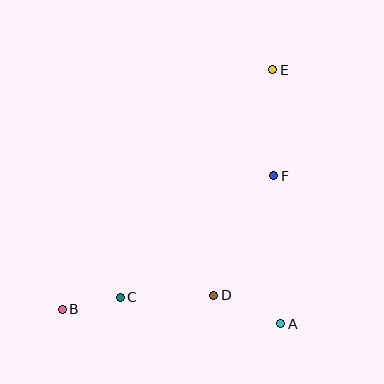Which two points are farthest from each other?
Points B and E are farthest from each other.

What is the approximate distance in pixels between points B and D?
The distance between B and D is approximately 152 pixels.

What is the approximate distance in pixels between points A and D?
The distance between A and D is approximately 73 pixels.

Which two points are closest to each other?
Points B and C are closest to each other.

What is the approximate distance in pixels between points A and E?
The distance between A and E is approximately 254 pixels.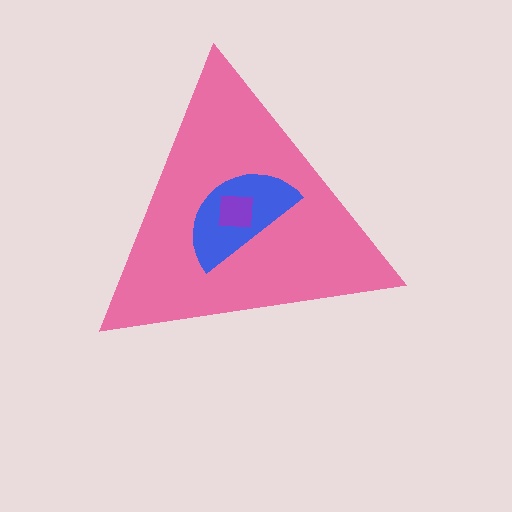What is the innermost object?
The purple square.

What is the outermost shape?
The pink triangle.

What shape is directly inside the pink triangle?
The blue semicircle.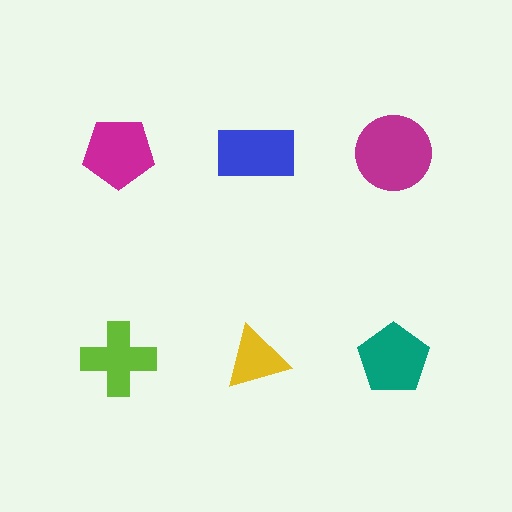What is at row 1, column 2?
A blue rectangle.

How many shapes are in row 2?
3 shapes.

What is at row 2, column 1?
A lime cross.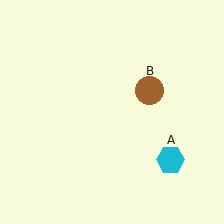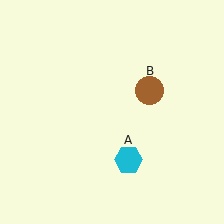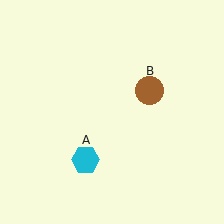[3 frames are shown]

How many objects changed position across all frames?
1 object changed position: cyan hexagon (object A).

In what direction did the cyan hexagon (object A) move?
The cyan hexagon (object A) moved left.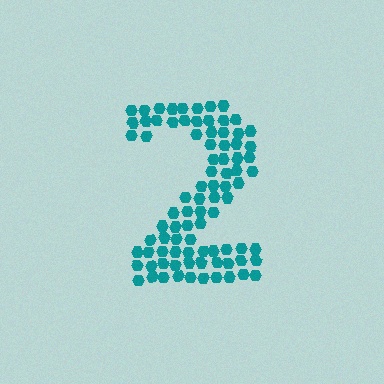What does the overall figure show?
The overall figure shows the digit 2.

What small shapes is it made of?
It is made of small hexagons.